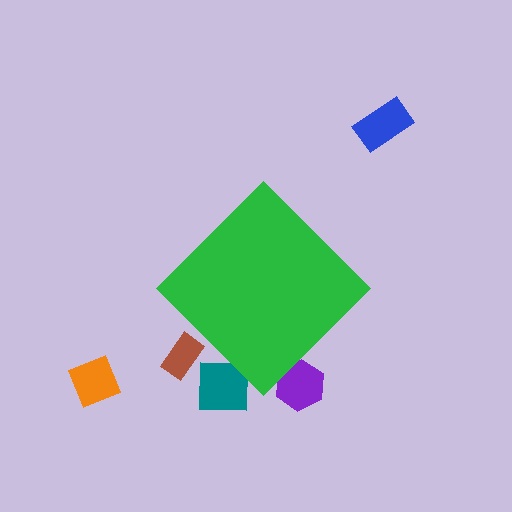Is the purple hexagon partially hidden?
Yes, the purple hexagon is partially hidden behind the green diamond.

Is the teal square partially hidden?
Yes, the teal square is partially hidden behind the green diamond.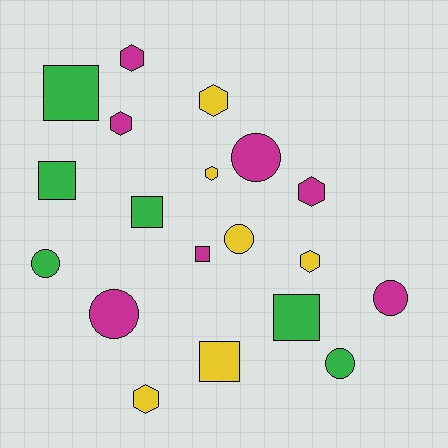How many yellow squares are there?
There is 1 yellow square.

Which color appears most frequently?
Magenta, with 7 objects.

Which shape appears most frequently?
Hexagon, with 7 objects.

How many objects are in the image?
There are 19 objects.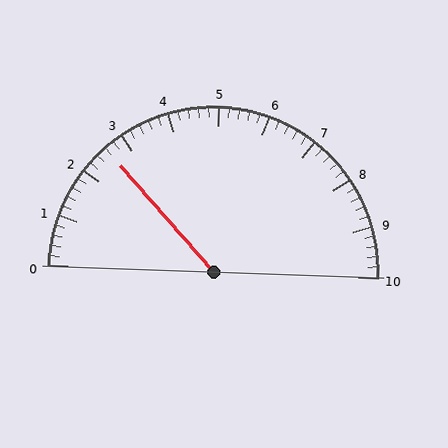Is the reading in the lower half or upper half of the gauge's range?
The reading is in the lower half of the range (0 to 10).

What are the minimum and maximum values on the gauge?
The gauge ranges from 0 to 10.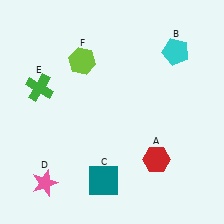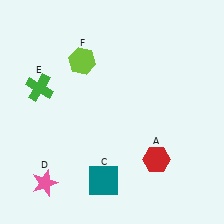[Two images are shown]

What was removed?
The cyan pentagon (B) was removed in Image 2.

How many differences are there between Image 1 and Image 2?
There is 1 difference between the two images.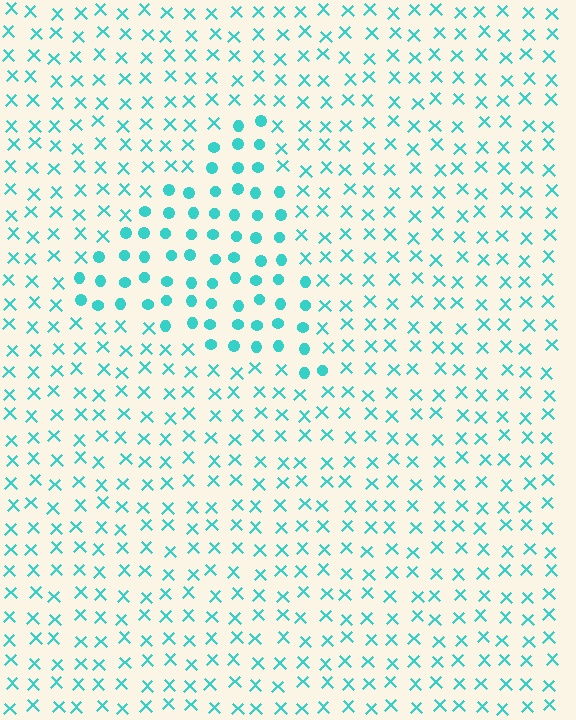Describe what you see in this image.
The image is filled with small cyan elements arranged in a uniform grid. A triangle-shaped region contains circles, while the surrounding area contains X marks. The boundary is defined purely by the change in element shape.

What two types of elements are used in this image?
The image uses circles inside the triangle region and X marks outside it.